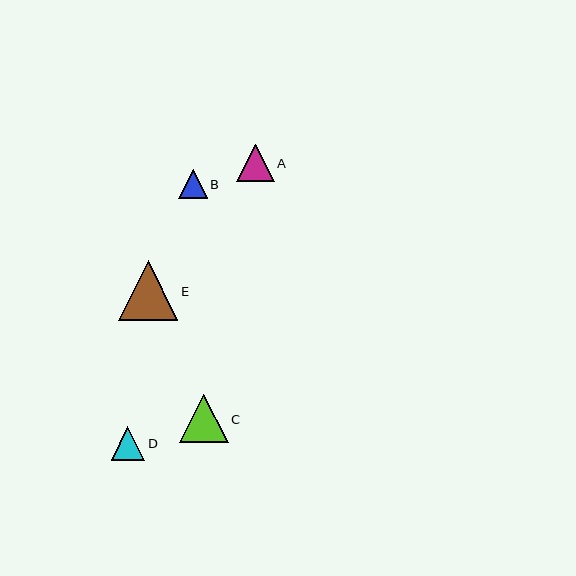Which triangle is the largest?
Triangle E is the largest with a size of approximately 60 pixels.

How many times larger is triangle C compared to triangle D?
Triangle C is approximately 1.4 times the size of triangle D.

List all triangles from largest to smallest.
From largest to smallest: E, C, A, D, B.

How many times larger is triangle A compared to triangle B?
Triangle A is approximately 1.3 times the size of triangle B.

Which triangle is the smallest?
Triangle B is the smallest with a size of approximately 28 pixels.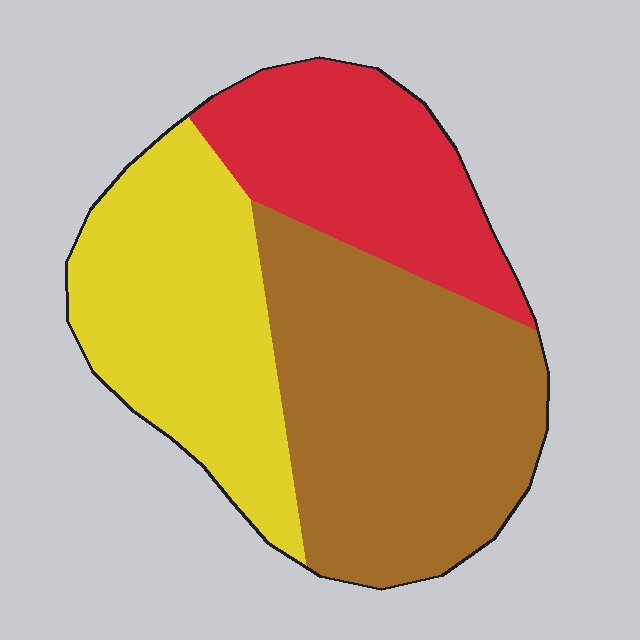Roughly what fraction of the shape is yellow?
Yellow covers around 30% of the shape.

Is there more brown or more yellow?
Brown.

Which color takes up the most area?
Brown, at roughly 45%.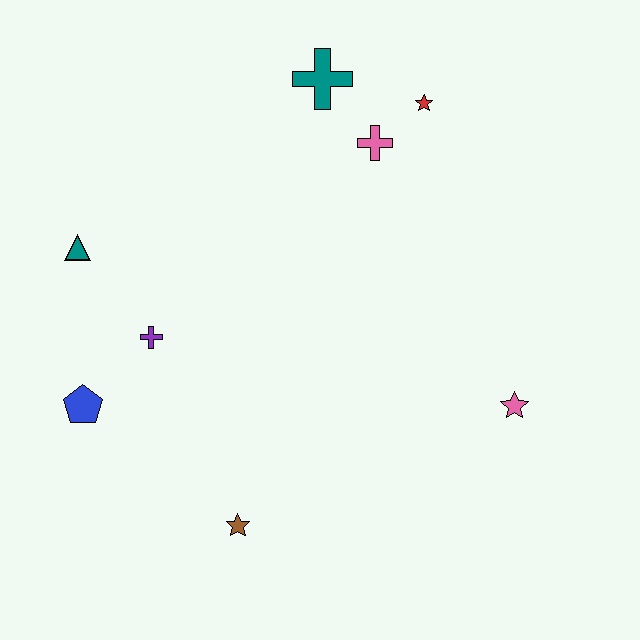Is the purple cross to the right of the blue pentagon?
Yes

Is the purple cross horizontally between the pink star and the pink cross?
No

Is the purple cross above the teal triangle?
No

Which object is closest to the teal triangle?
The purple cross is closest to the teal triangle.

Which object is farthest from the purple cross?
The pink star is farthest from the purple cross.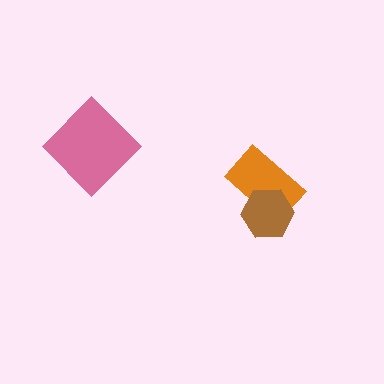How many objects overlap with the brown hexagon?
1 object overlaps with the brown hexagon.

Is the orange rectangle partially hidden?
Yes, it is partially covered by another shape.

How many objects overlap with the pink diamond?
0 objects overlap with the pink diamond.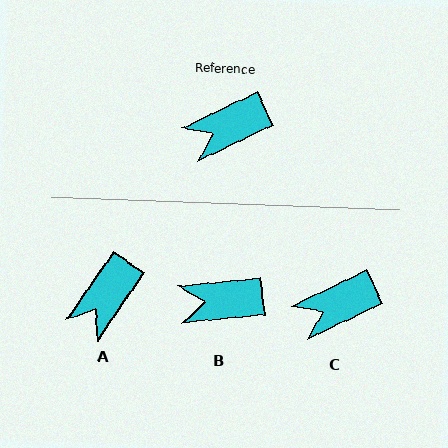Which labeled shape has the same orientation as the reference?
C.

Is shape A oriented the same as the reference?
No, it is off by about 29 degrees.